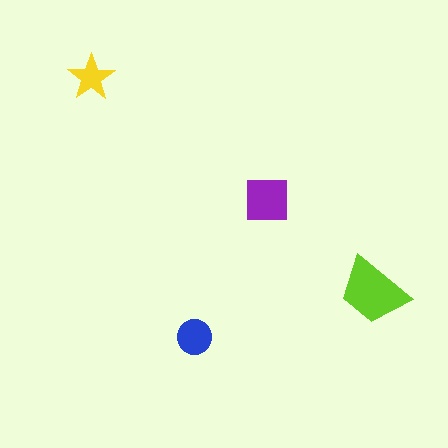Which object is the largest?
The lime trapezoid.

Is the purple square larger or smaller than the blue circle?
Larger.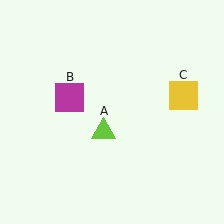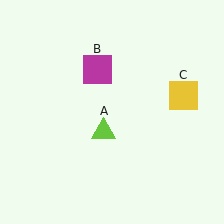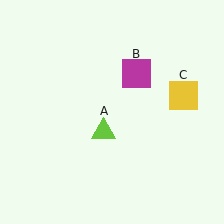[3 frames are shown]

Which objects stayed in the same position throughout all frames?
Lime triangle (object A) and yellow square (object C) remained stationary.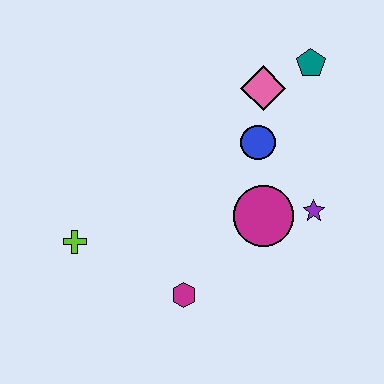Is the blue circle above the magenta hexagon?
Yes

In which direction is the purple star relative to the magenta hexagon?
The purple star is to the right of the magenta hexagon.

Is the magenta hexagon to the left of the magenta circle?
Yes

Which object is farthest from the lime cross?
The teal pentagon is farthest from the lime cross.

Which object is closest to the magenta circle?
The purple star is closest to the magenta circle.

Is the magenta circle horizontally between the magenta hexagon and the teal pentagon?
Yes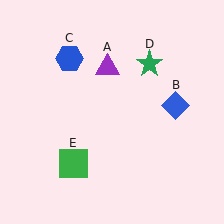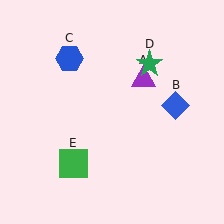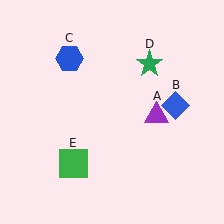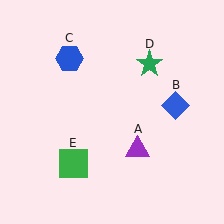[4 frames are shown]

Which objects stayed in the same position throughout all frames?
Blue diamond (object B) and blue hexagon (object C) and green star (object D) and green square (object E) remained stationary.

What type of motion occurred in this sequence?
The purple triangle (object A) rotated clockwise around the center of the scene.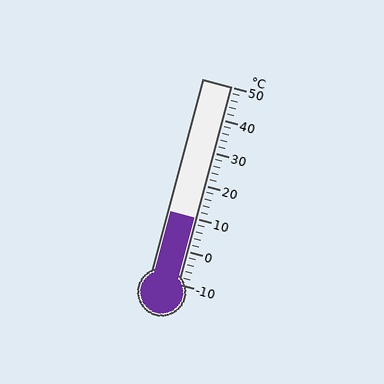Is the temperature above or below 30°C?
The temperature is below 30°C.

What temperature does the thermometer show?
The thermometer shows approximately 10°C.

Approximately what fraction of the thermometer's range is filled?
The thermometer is filled to approximately 35% of its range.